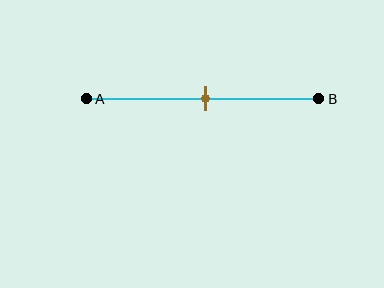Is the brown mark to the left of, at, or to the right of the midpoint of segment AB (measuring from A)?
The brown mark is approximately at the midpoint of segment AB.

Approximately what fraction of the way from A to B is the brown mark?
The brown mark is approximately 50% of the way from A to B.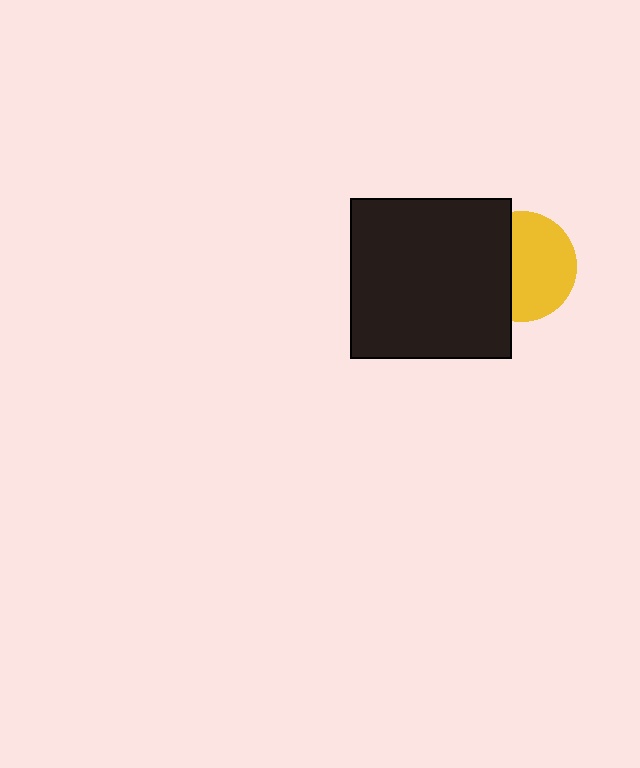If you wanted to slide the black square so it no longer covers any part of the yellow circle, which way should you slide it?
Slide it left — that is the most direct way to separate the two shapes.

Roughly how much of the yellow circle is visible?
About half of it is visible (roughly 61%).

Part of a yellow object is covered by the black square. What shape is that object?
It is a circle.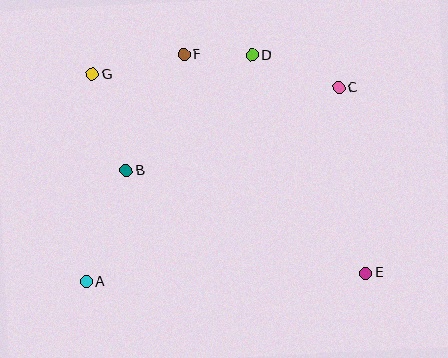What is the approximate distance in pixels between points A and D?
The distance between A and D is approximately 281 pixels.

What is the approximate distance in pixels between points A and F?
The distance between A and F is approximately 247 pixels.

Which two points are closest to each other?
Points D and F are closest to each other.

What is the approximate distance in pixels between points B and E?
The distance between B and E is approximately 260 pixels.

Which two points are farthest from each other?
Points E and G are farthest from each other.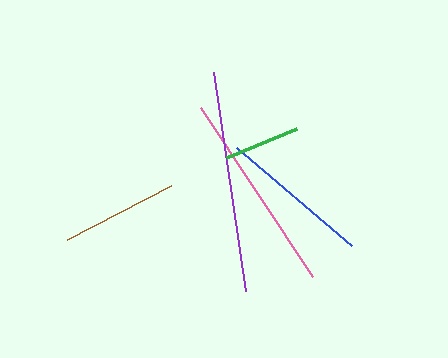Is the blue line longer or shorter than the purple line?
The purple line is longer than the blue line.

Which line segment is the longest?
The purple line is the longest at approximately 222 pixels.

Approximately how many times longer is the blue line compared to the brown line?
The blue line is approximately 1.3 times the length of the brown line.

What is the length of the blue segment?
The blue segment is approximately 152 pixels long.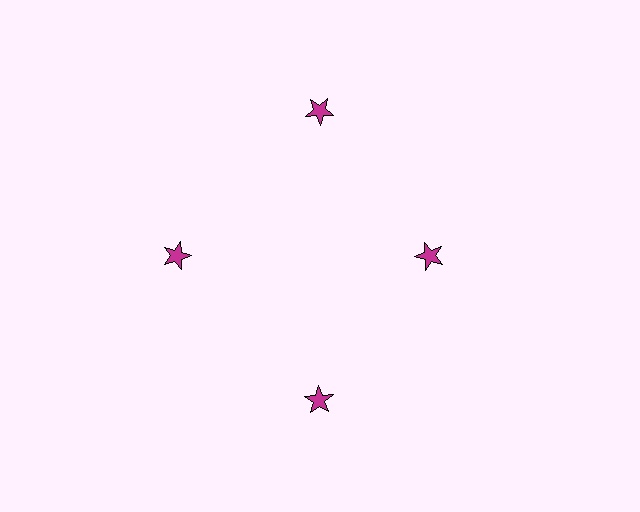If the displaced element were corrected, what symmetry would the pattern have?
It would have 4-fold rotational symmetry — the pattern would map onto itself every 90 degrees.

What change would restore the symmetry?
The symmetry would be restored by moving it outward, back onto the ring so that all 4 stars sit at equal angles and equal distance from the center.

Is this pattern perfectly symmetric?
No. The 4 magenta stars are arranged in a ring, but one element near the 3 o'clock position is pulled inward toward the center, breaking the 4-fold rotational symmetry.